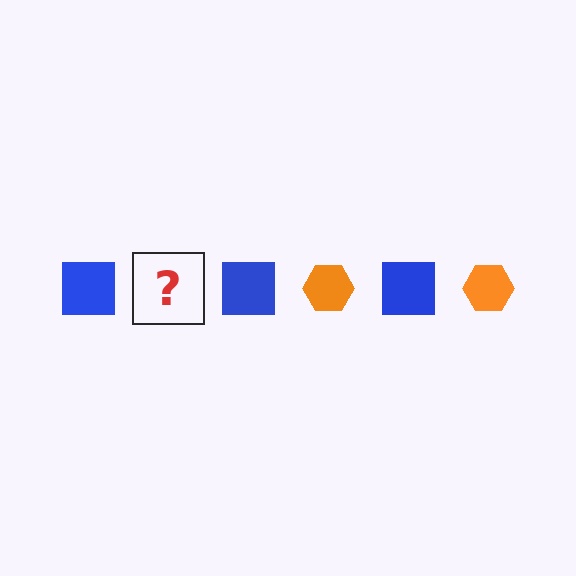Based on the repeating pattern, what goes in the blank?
The blank should be an orange hexagon.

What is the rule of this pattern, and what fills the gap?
The rule is that the pattern alternates between blue square and orange hexagon. The gap should be filled with an orange hexagon.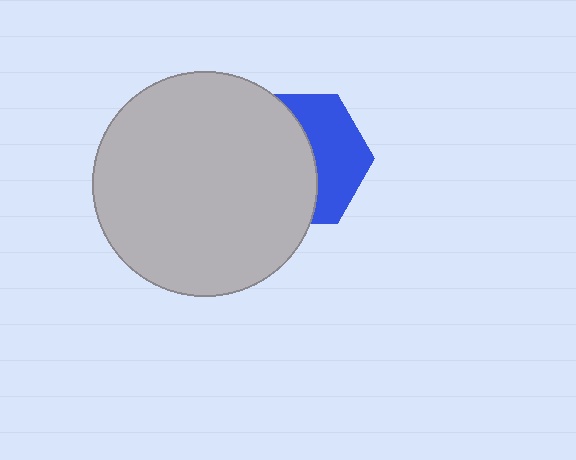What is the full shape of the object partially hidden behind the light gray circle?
The partially hidden object is a blue hexagon.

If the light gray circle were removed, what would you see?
You would see the complete blue hexagon.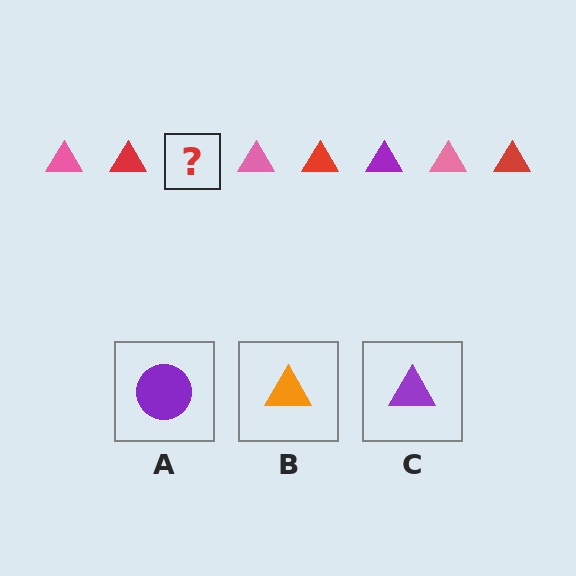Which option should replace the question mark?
Option C.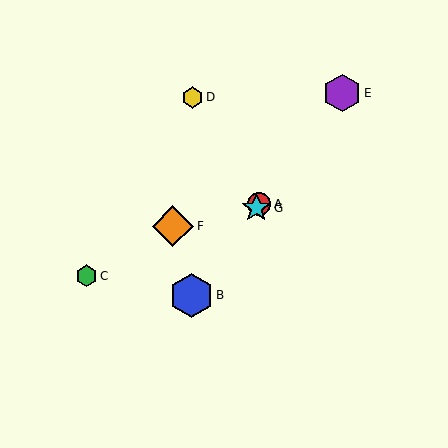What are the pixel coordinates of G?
Object G is at (256, 208).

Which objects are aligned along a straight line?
Objects A, B, E, G are aligned along a straight line.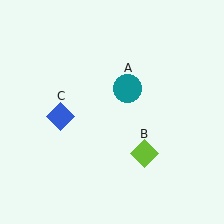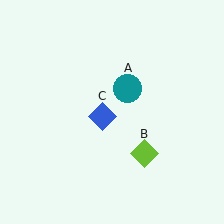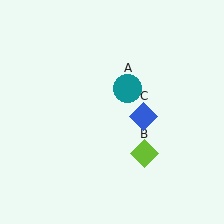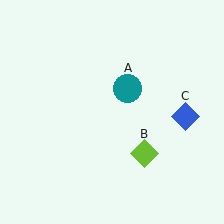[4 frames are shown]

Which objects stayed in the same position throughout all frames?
Teal circle (object A) and lime diamond (object B) remained stationary.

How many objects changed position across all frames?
1 object changed position: blue diamond (object C).